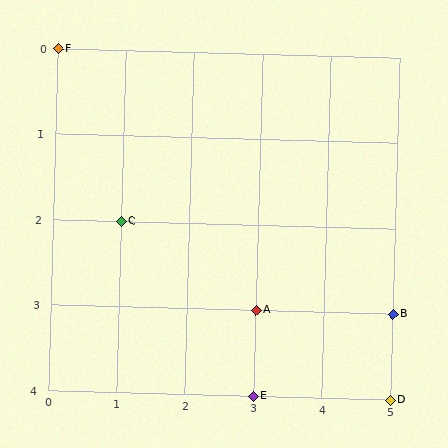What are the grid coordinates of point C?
Point C is at grid coordinates (1, 2).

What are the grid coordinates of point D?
Point D is at grid coordinates (5, 4).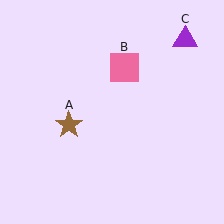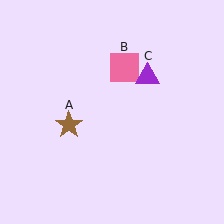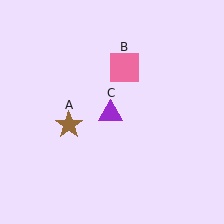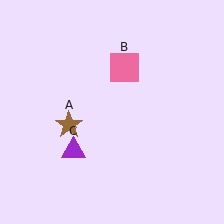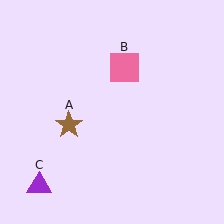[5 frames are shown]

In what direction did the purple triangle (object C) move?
The purple triangle (object C) moved down and to the left.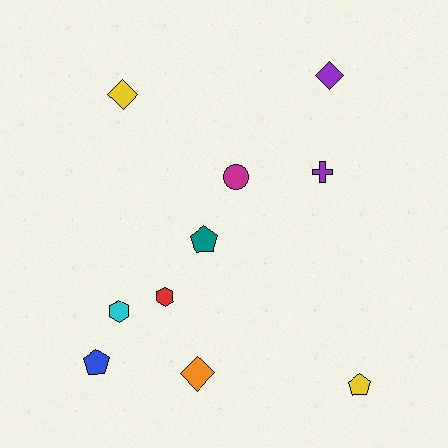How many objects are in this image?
There are 10 objects.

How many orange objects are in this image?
There is 1 orange object.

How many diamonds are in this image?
There are 3 diamonds.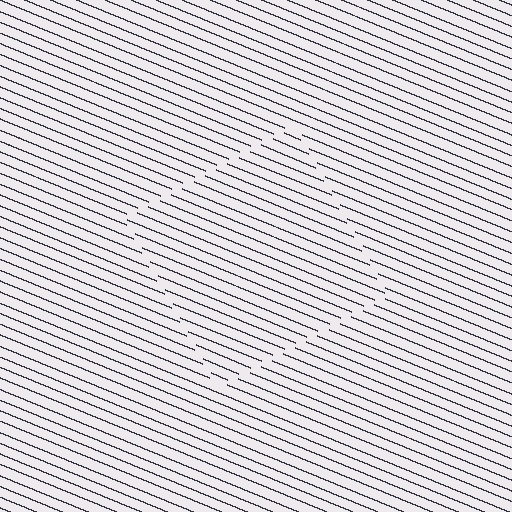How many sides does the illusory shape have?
4 sides — the line-ends trace a square.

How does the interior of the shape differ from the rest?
The interior of the shape contains the same grating, shifted by half a period — the contour is defined by the phase discontinuity where line-ends from the inner and outer gratings abut.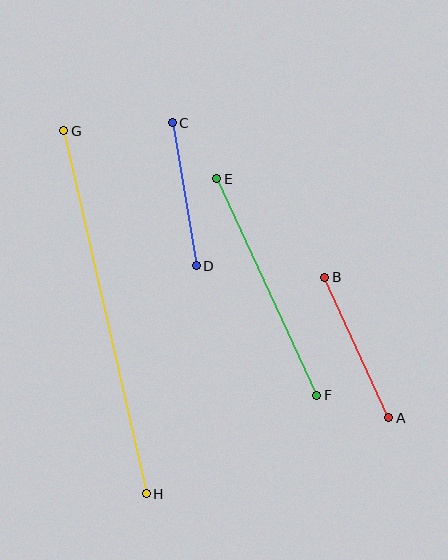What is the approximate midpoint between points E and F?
The midpoint is at approximately (267, 287) pixels.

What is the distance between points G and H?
The distance is approximately 372 pixels.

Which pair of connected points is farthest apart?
Points G and H are farthest apart.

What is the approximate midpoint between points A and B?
The midpoint is at approximately (357, 348) pixels.